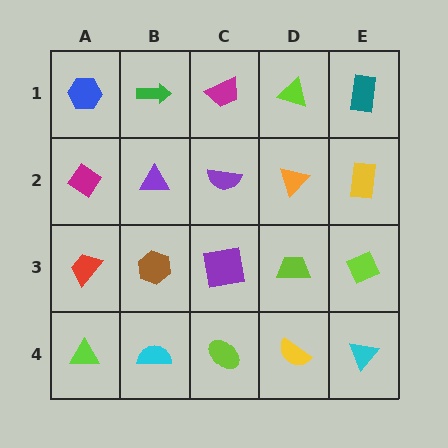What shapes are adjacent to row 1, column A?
A magenta diamond (row 2, column A), a green arrow (row 1, column B).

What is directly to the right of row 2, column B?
A purple semicircle.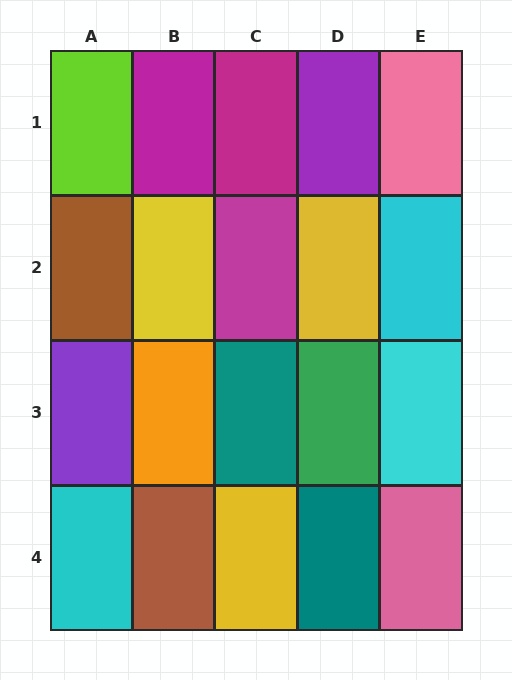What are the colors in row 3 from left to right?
Purple, orange, teal, green, cyan.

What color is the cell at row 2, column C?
Magenta.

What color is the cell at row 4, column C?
Yellow.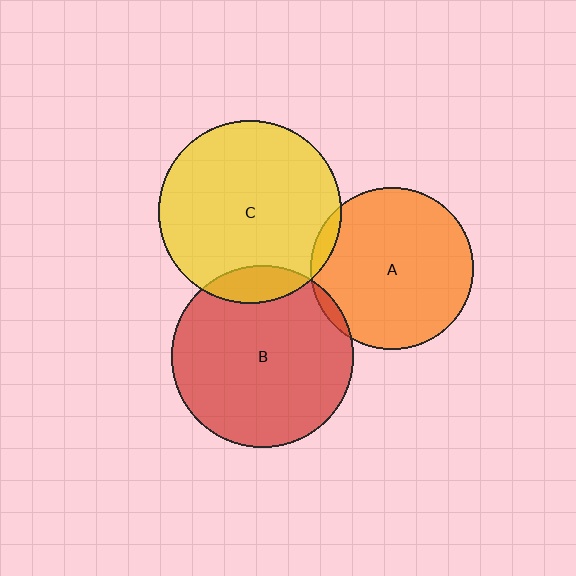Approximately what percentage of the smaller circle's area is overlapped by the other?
Approximately 5%.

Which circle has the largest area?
Circle C (yellow).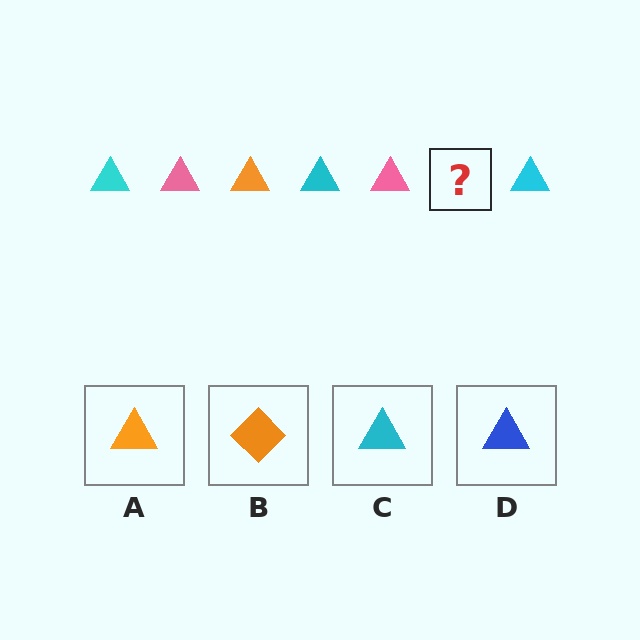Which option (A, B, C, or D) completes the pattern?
A.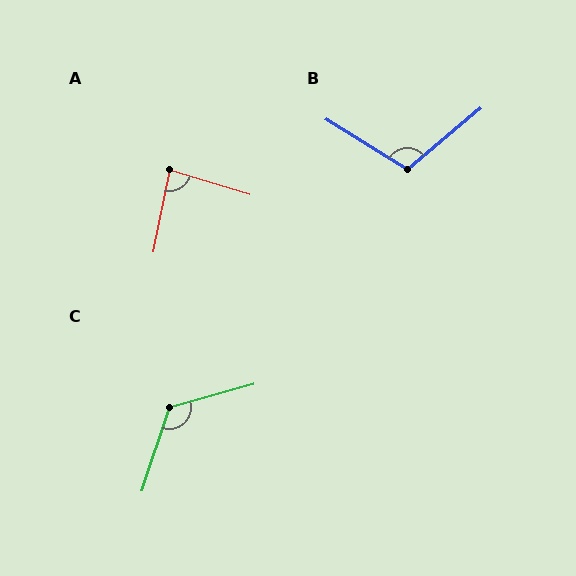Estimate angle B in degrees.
Approximately 108 degrees.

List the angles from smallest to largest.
A (85°), B (108°), C (123°).